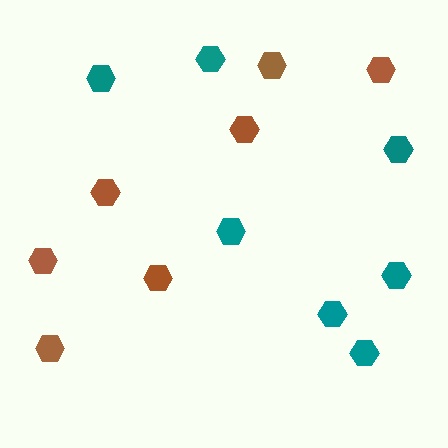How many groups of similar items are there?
There are 2 groups: one group of brown hexagons (7) and one group of teal hexagons (7).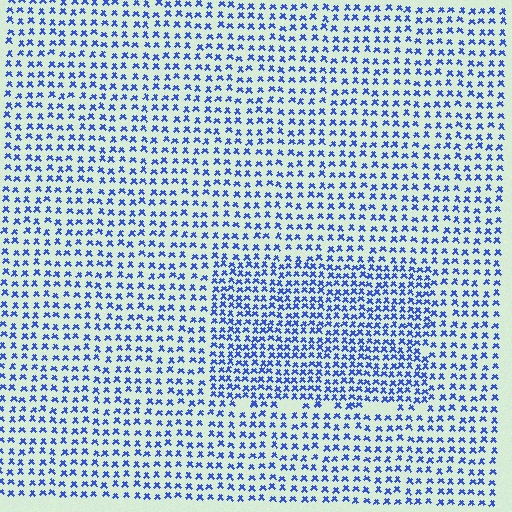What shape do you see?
I see a rectangle.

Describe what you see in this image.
The image contains small blue elements arranged at two different densities. A rectangle-shaped region is visible where the elements are more densely packed than the surrounding area.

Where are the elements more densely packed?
The elements are more densely packed inside the rectangle boundary.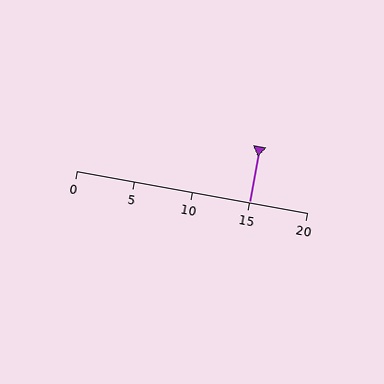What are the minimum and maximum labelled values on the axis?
The axis runs from 0 to 20.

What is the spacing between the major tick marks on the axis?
The major ticks are spaced 5 apart.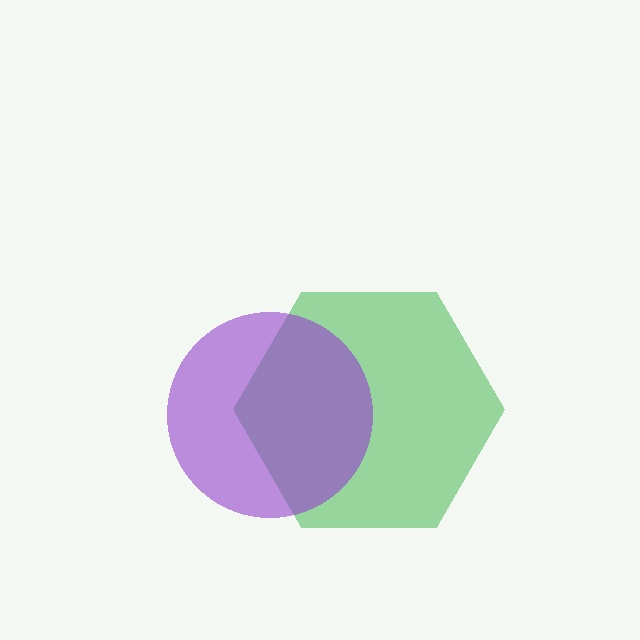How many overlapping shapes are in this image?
There are 2 overlapping shapes in the image.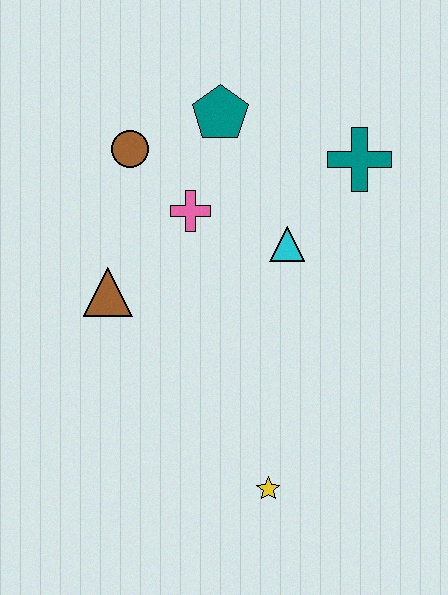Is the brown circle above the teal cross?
Yes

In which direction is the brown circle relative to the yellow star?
The brown circle is above the yellow star.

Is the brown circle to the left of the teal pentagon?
Yes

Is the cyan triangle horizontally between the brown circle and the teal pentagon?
No